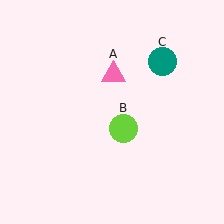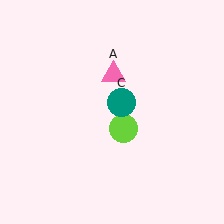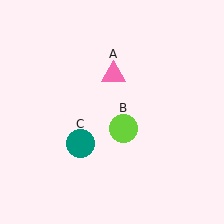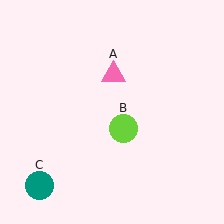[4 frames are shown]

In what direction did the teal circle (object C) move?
The teal circle (object C) moved down and to the left.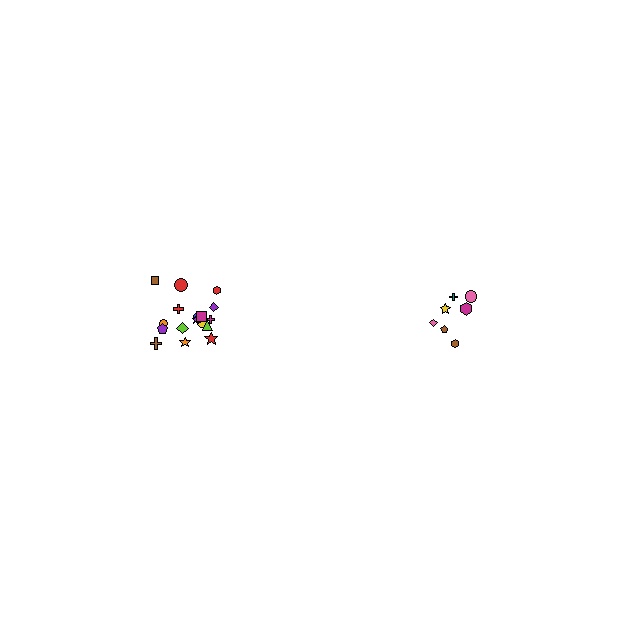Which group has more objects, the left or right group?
The left group.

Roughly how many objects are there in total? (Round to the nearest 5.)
Roughly 25 objects in total.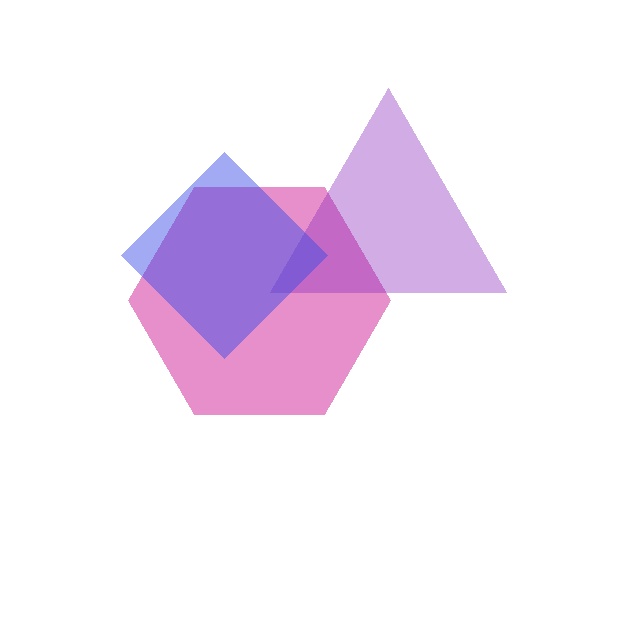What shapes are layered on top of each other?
The layered shapes are: a magenta hexagon, a purple triangle, a blue diamond.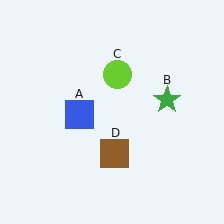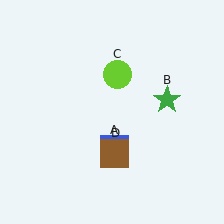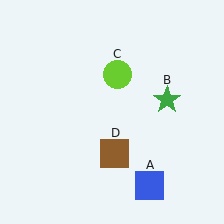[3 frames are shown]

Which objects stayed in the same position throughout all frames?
Green star (object B) and lime circle (object C) and brown square (object D) remained stationary.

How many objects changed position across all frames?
1 object changed position: blue square (object A).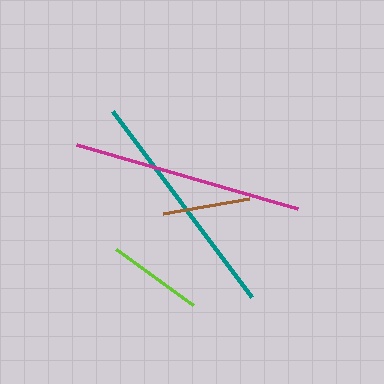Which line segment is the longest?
The teal line is the longest at approximately 232 pixels.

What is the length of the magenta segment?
The magenta segment is approximately 229 pixels long.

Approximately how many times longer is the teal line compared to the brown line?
The teal line is approximately 2.7 times the length of the brown line.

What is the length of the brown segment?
The brown segment is approximately 87 pixels long.